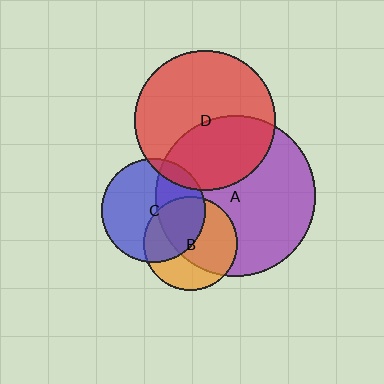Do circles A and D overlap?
Yes.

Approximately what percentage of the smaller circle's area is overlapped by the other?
Approximately 40%.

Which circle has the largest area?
Circle A (purple).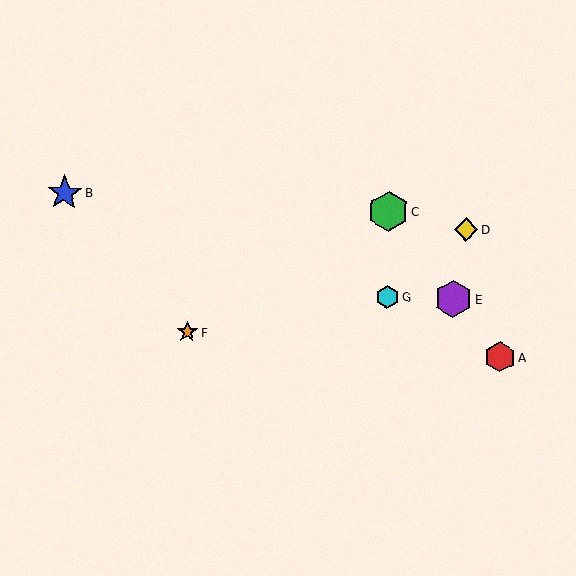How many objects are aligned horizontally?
2 objects (E, G) are aligned horizontally.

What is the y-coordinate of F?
Object F is at y≈332.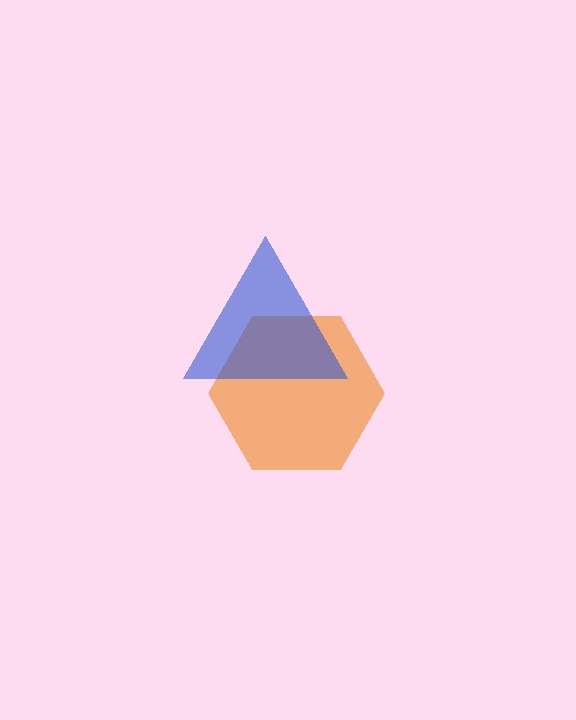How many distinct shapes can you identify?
There are 2 distinct shapes: an orange hexagon, a blue triangle.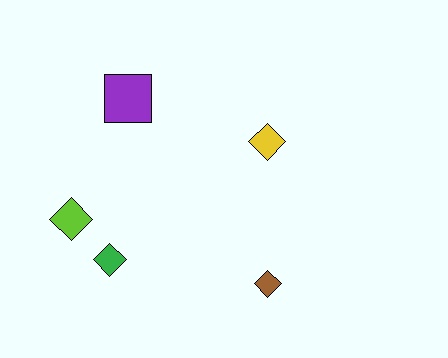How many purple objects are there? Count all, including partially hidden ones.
There is 1 purple object.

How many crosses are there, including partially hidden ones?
There are no crosses.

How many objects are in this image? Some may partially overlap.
There are 5 objects.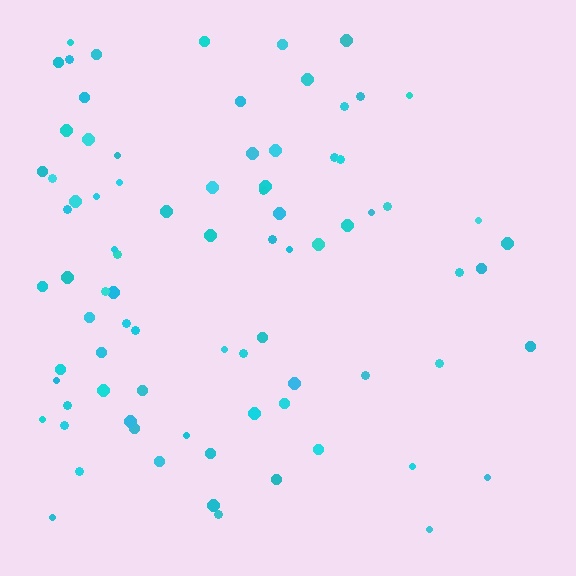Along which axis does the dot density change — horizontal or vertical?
Horizontal.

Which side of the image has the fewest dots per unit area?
The right.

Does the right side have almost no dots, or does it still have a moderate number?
Still a moderate number, just noticeably fewer than the left.